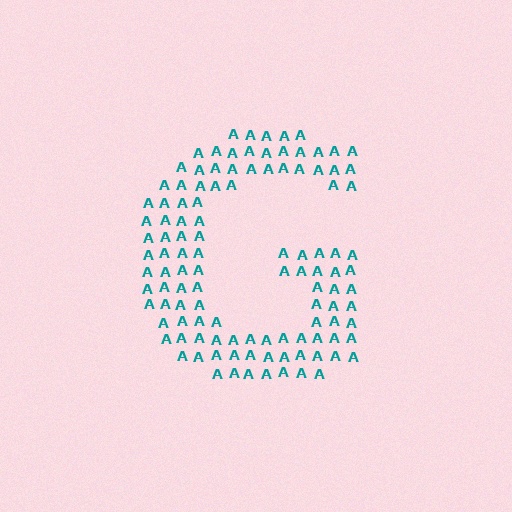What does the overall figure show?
The overall figure shows the letter G.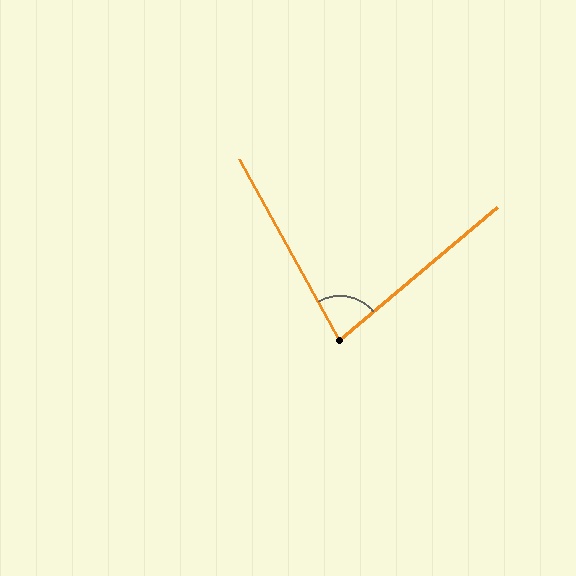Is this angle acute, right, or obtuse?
It is acute.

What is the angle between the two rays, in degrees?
Approximately 79 degrees.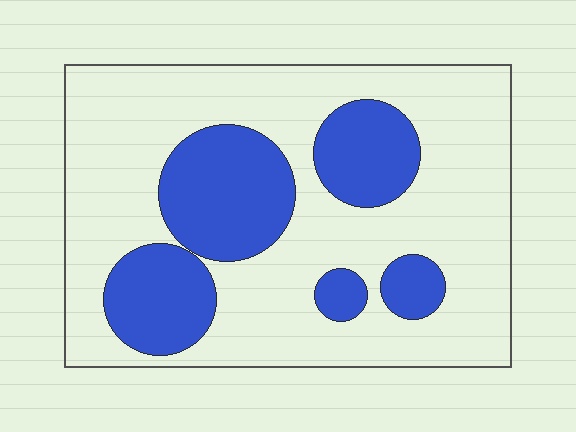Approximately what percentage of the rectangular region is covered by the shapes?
Approximately 30%.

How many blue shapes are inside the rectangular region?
5.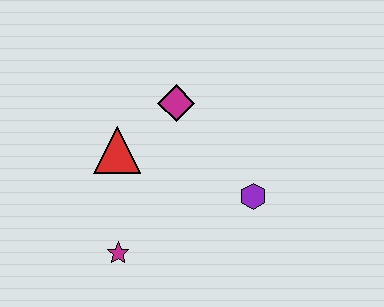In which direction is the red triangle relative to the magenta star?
The red triangle is above the magenta star.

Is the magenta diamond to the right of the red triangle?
Yes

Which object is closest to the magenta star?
The red triangle is closest to the magenta star.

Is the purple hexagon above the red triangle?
No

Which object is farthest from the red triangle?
The purple hexagon is farthest from the red triangle.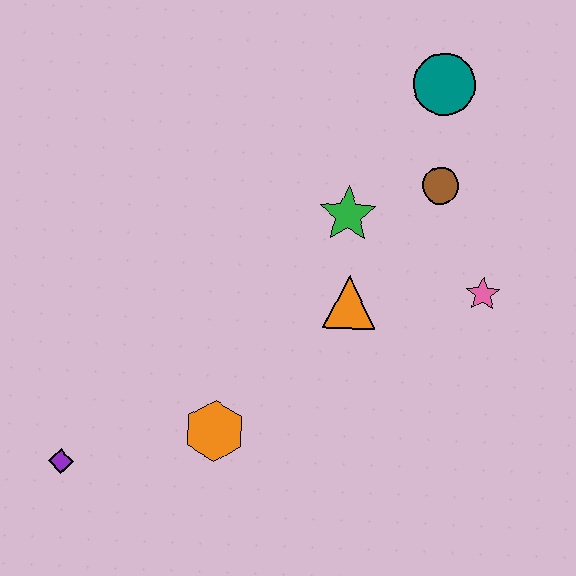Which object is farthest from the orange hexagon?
The teal circle is farthest from the orange hexagon.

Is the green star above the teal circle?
No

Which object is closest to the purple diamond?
The orange hexagon is closest to the purple diamond.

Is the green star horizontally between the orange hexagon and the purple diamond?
No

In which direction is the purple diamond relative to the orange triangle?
The purple diamond is to the left of the orange triangle.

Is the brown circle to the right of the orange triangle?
Yes